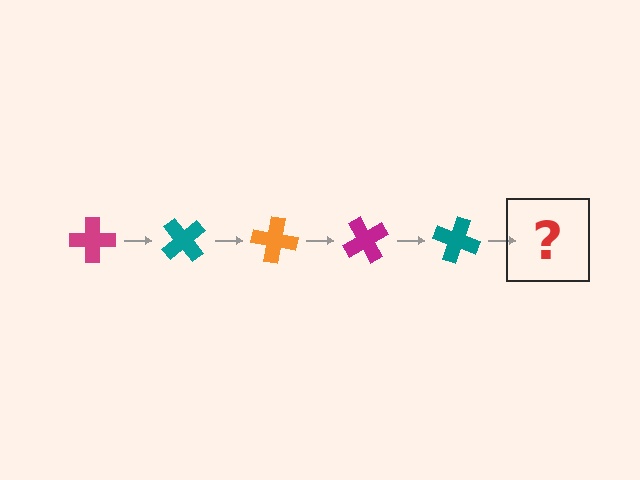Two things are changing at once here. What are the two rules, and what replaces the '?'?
The two rules are that it rotates 50 degrees each step and the color cycles through magenta, teal, and orange. The '?' should be an orange cross, rotated 250 degrees from the start.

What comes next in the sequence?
The next element should be an orange cross, rotated 250 degrees from the start.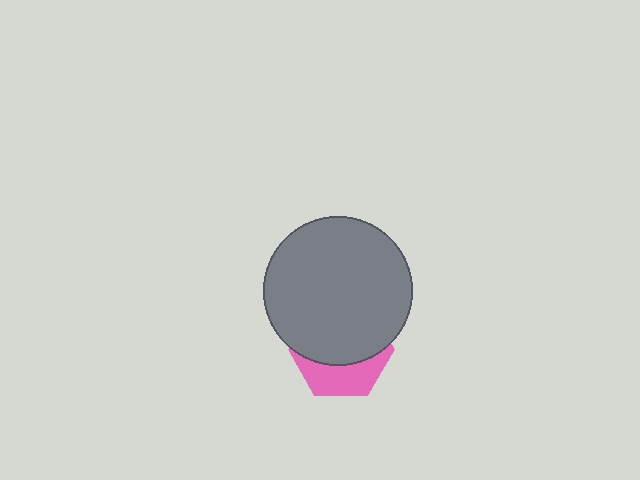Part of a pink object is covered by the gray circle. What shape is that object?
It is a hexagon.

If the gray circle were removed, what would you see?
You would see the complete pink hexagon.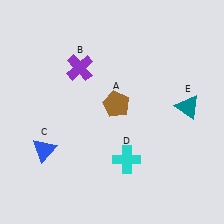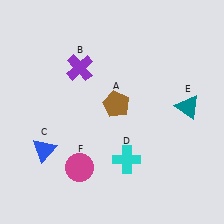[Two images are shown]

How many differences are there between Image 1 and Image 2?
There is 1 difference between the two images.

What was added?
A magenta circle (F) was added in Image 2.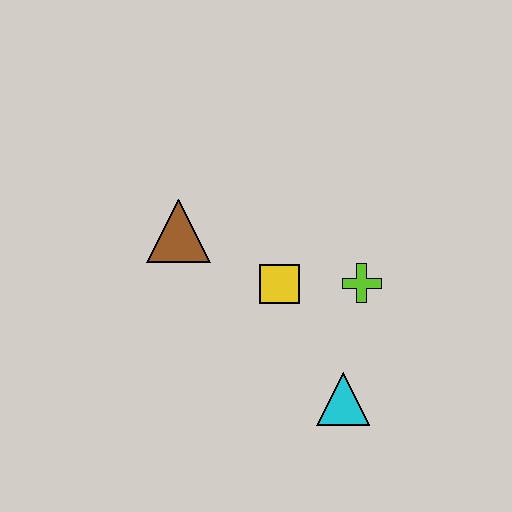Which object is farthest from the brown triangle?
The cyan triangle is farthest from the brown triangle.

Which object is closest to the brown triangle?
The yellow square is closest to the brown triangle.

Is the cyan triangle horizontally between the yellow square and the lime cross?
Yes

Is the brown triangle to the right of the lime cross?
No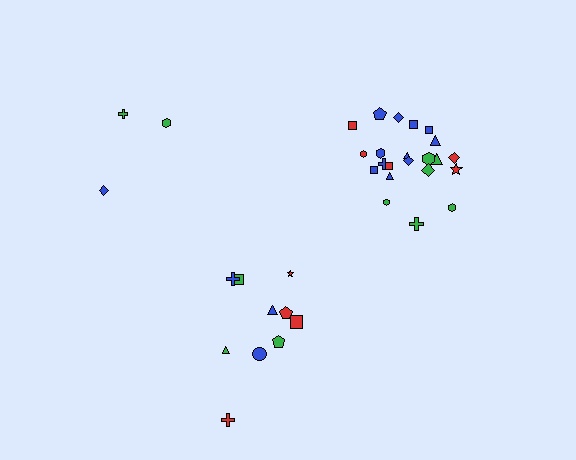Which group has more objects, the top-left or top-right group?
The top-right group.